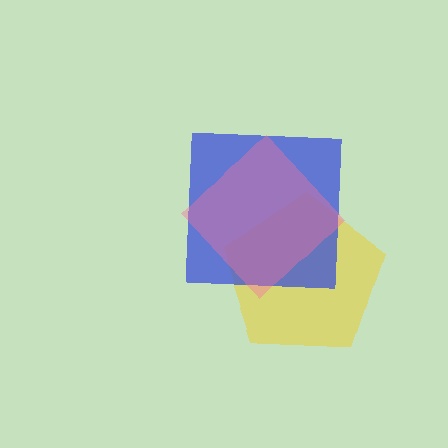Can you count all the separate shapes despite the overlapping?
Yes, there are 3 separate shapes.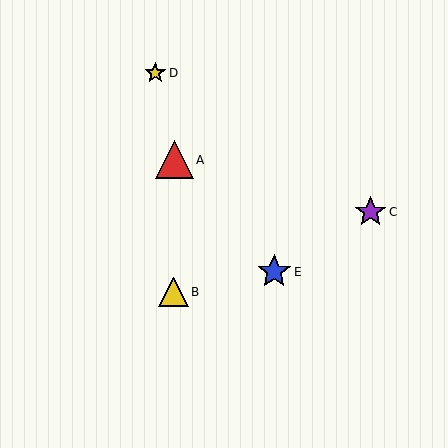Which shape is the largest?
The red triangle (labeled A) is the largest.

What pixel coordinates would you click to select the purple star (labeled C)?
Click at (371, 212) to select the purple star C.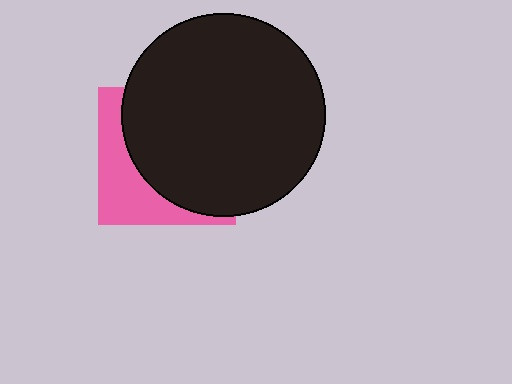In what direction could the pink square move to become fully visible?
The pink square could move toward the lower-left. That would shift it out from behind the black circle entirely.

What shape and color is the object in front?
The object in front is a black circle.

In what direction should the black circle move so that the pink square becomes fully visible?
The black circle should move toward the upper-right. That is the shortest direction to clear the overlap and leave the pink square fully visible.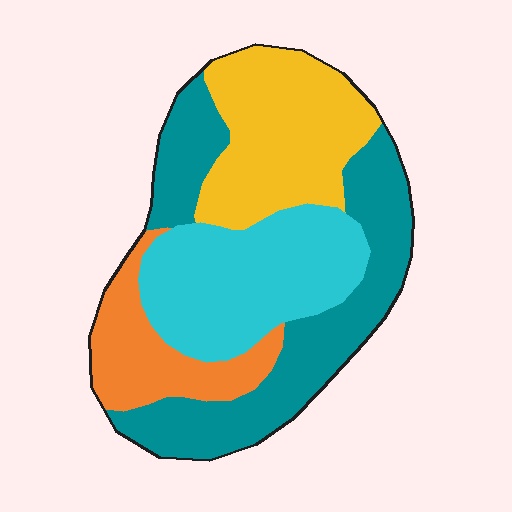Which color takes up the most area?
Teal, at roughly 35%.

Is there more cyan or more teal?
Teal.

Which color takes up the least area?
Orange, at roughly 15%.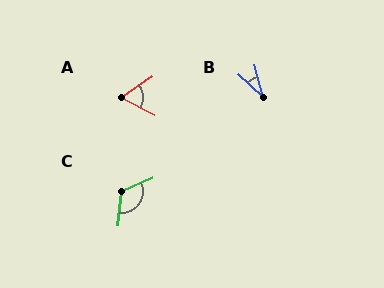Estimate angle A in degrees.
Approximately 63 degrees.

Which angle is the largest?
C, at approximately 119 degrees.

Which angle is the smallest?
B, at approximately 32 degrees.